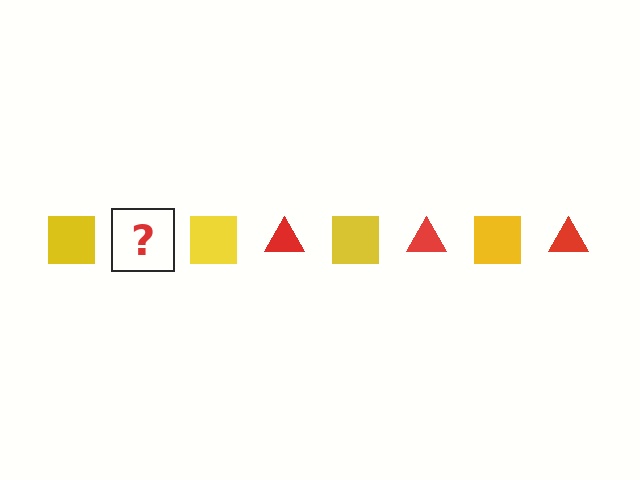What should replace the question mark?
The question mark should be replaced with a red triangle.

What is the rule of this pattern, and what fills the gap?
The rule is that the pattern alternates between yellow square and red triangle. The gap should be filled with a red triangle.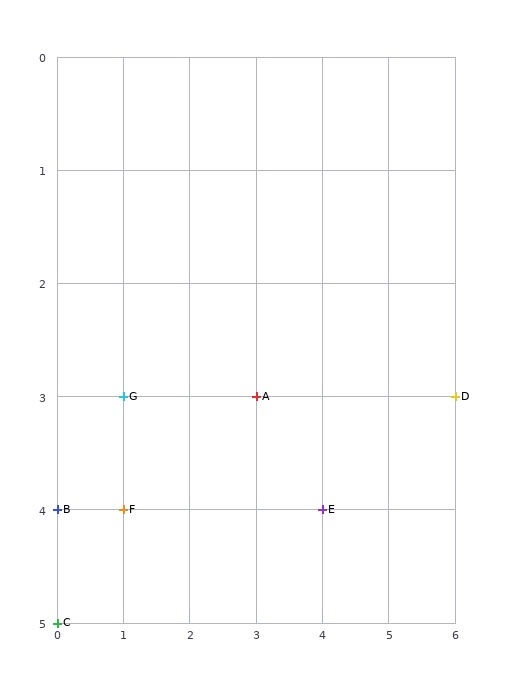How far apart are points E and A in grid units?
Points E and A are 1 column and 1 row apart (about 1.4 grid units diagonally).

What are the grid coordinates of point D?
Point D is at grid coordinates (6, 3).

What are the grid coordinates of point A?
Point A is at grid coordinates (3, 3).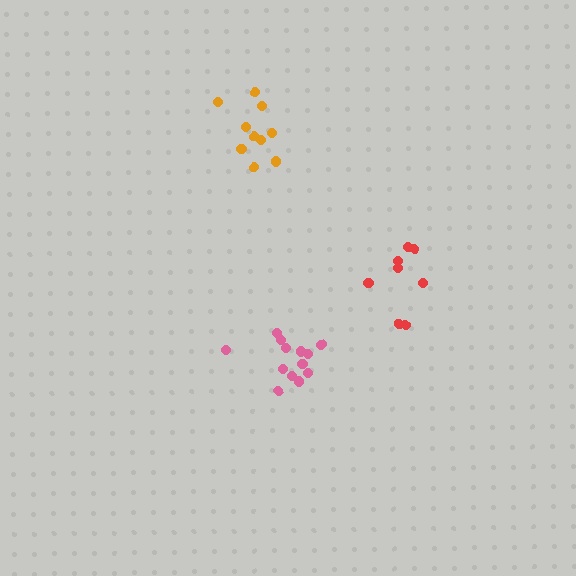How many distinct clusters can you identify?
There are 3 distinct clusters.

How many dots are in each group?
Group 1: 13 dots, Group 2: 10 dots, Group 3: 8 dots (31 total).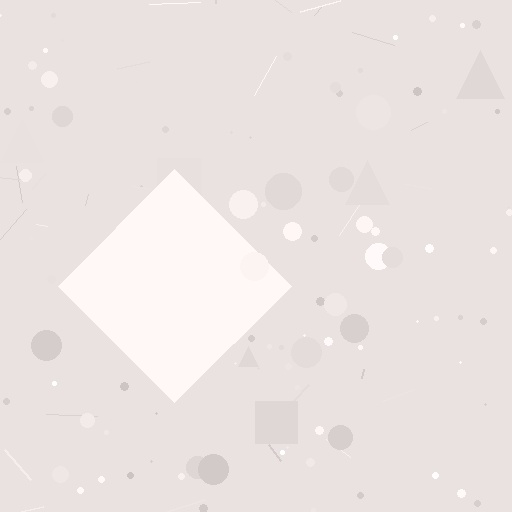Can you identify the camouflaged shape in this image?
The camouflaged shape is a diamond.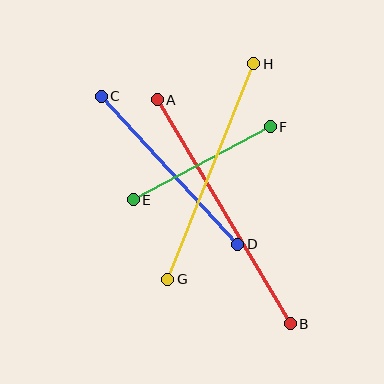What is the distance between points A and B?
The distance is approximately 260 pixels.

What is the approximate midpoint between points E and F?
The midpoint is at approximately (202, 163) pixels.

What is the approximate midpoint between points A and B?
The midpoint is at approximately (224, 212) pixels.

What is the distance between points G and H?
The distance is approximately 232 pixels.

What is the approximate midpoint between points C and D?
The midpoint is at approximately (170, 170) pixels.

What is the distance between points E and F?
The distance is approximately 155 pixels.